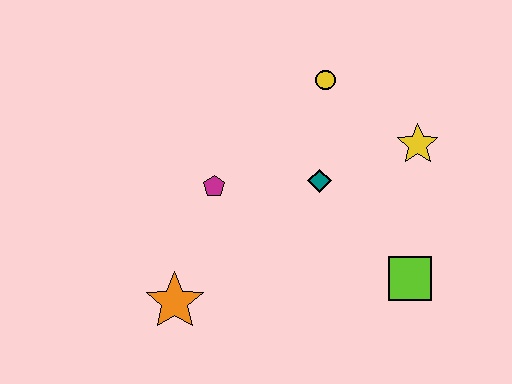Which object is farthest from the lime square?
The orange star is farthest from the lime square.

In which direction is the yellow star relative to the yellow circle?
The yellow star is to the right of the yellow circle.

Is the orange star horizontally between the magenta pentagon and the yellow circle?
No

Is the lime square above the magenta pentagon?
No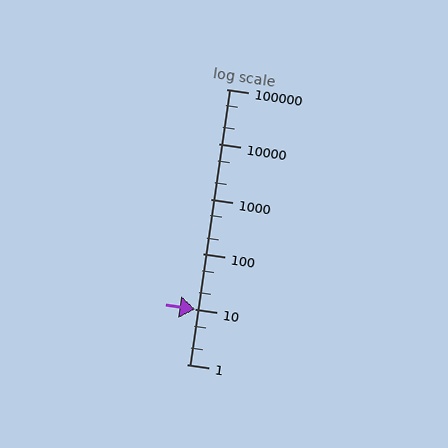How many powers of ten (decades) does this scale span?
The scale spans 5 decades, from 1 to 100000.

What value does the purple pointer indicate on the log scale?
The pointer indicates approximately 10.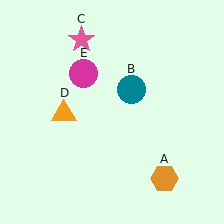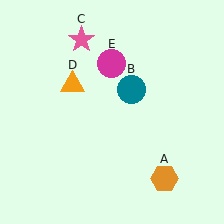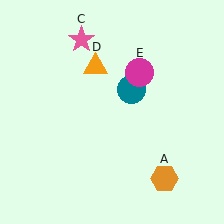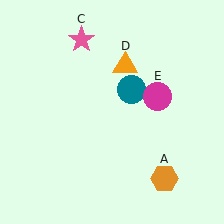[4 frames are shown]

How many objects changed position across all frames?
2 objects changed position: orange triangle (object D), magenta circle (object E).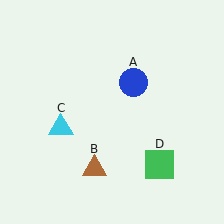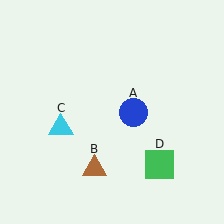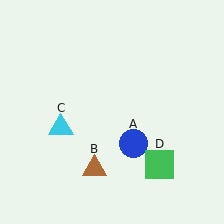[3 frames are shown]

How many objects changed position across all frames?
1 object changed position: blue circle (object A).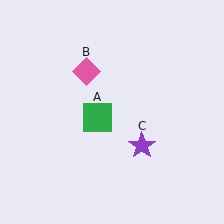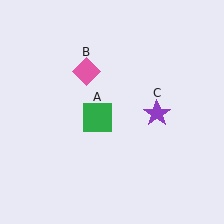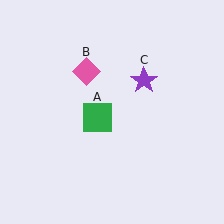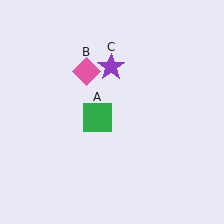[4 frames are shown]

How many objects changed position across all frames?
1 object changed position: purple star (object C).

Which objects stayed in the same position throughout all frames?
Green square (object A) and pink diamond (object B) remained stationary.